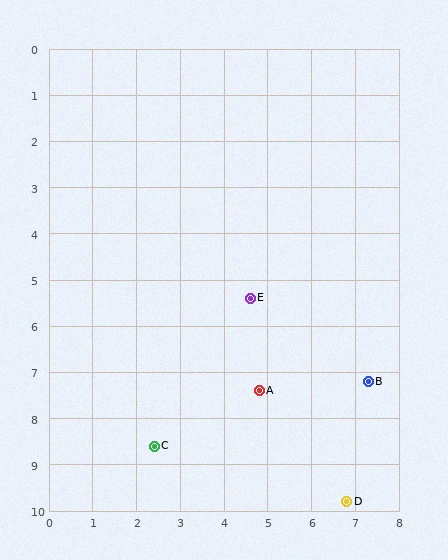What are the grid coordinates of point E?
Point E is at approximately (4.6, 5.4).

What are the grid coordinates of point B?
Point B is at approximately (7.3, 7.2).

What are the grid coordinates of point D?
Point D is at approximately (6.8, 9.8).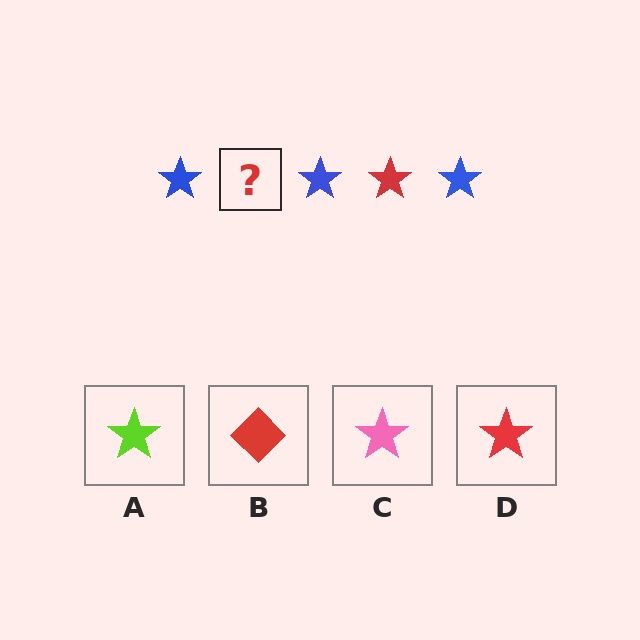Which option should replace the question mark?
Option D.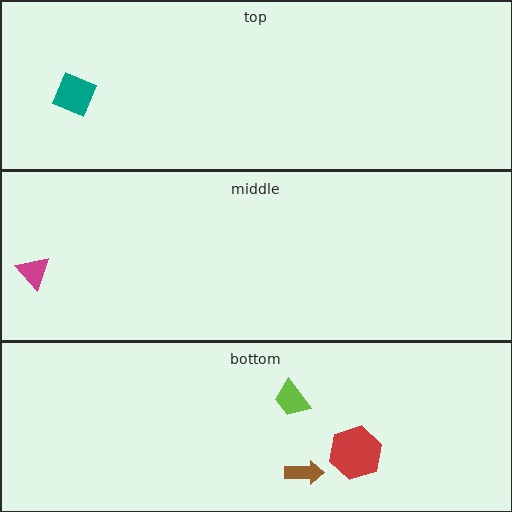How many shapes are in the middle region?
1.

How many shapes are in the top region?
1.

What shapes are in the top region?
The teal diamond.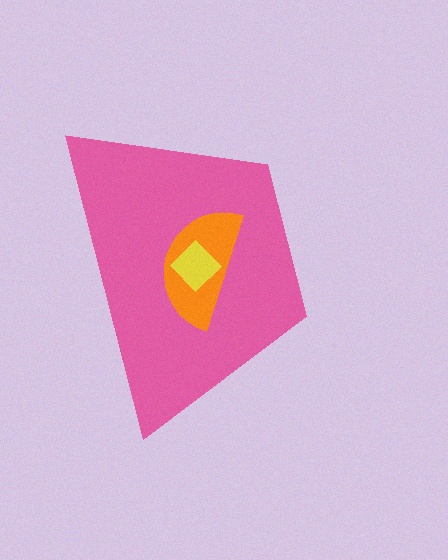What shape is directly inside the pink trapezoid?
The orange semicircle.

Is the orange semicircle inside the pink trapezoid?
Yes.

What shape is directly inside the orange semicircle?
The yellow diamond.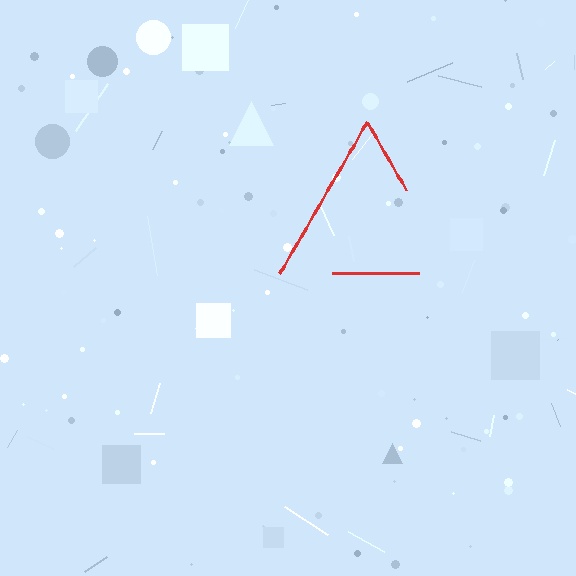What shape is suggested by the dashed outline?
The dashed outline suggests a triangle.